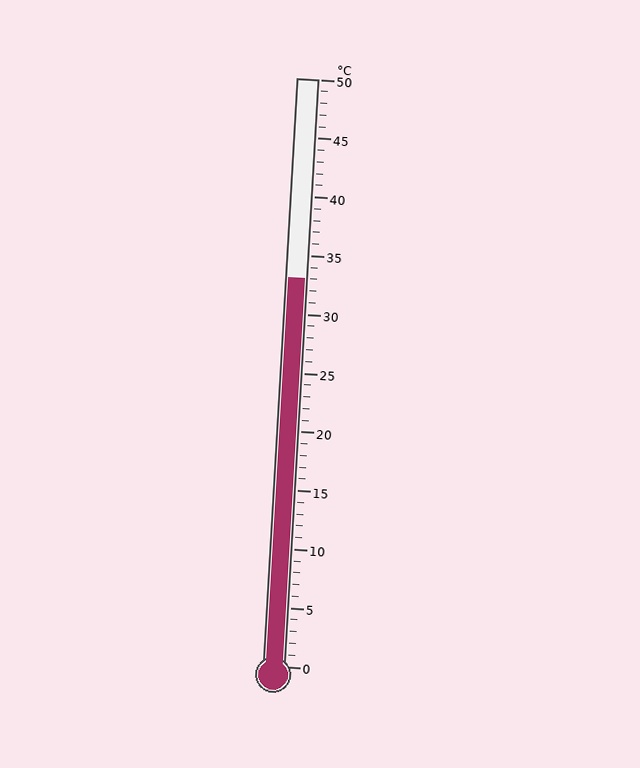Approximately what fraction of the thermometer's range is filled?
The thermometer is filled to approximately 65% of its range.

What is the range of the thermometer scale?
The thermometer scale ranges from 0°C to 50°C.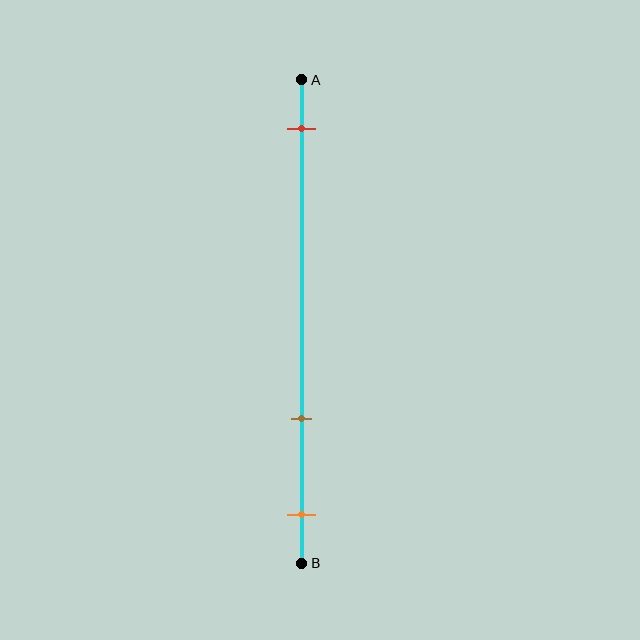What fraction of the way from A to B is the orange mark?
The orange mark is approximately 90% (0.9) of the way from A to B.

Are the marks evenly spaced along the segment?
No, the marks are not evenly spaced.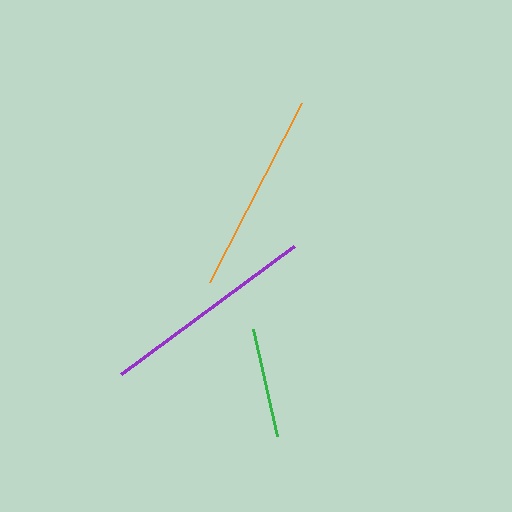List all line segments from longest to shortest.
From longest to shortest: purple, orange, green.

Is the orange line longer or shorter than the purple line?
The purple line is longer than the orange line.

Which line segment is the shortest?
The green line is the shortest at approximately 110 pixels.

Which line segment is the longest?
The purple line is the longest at approximately 216 pixels.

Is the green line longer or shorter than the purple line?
The purple line is longer than the green line.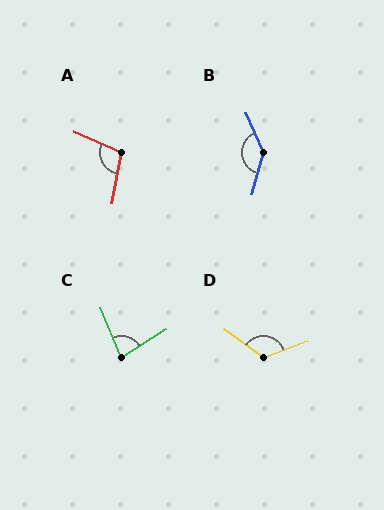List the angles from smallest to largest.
C (80°), A (104°), D (123°), B (140°).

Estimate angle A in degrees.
Approximately 104 degrees.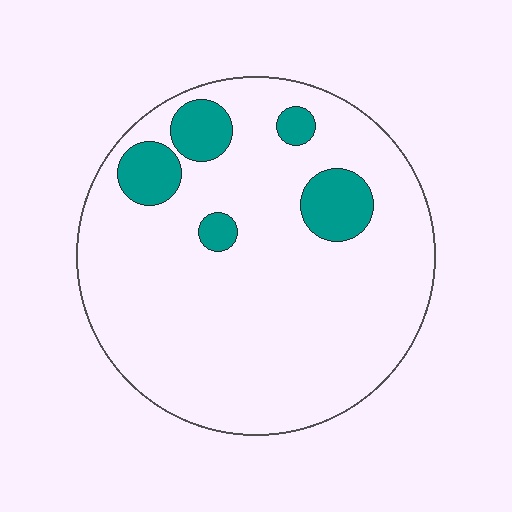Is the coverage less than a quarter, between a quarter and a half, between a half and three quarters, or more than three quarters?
Less than a quarter.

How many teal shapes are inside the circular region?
5.